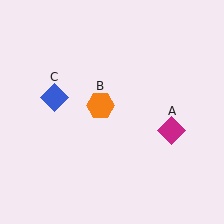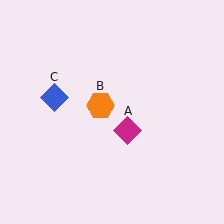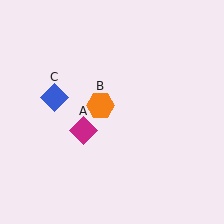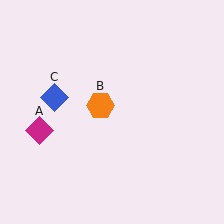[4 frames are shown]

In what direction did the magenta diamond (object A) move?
The magenta diamond (object A) moved left.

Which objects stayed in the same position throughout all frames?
Orange hexagon (object B) and blue diamond (object C) remained stationary.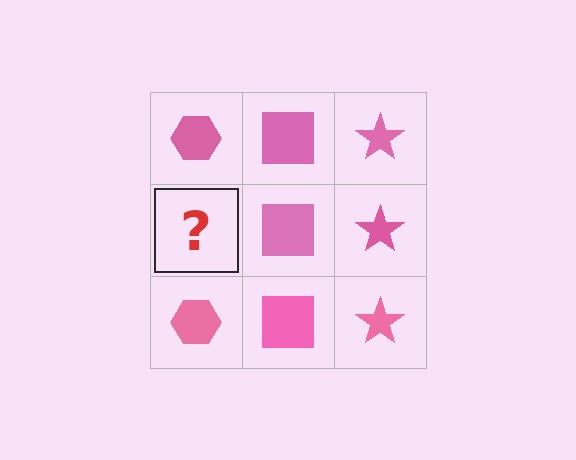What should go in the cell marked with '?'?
The missing cell should contain a pink hexagon.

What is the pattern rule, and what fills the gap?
The rule is that each column has a consistent shape. The gap should be filled with a pink hexagon.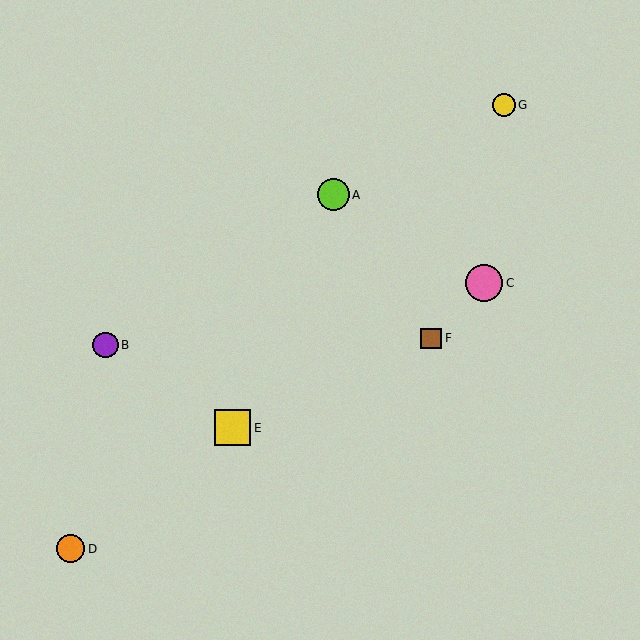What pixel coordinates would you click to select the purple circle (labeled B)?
Click at (106, 345) to select the purple circle B.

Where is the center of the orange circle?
The center of the orange circle is at (71, 549).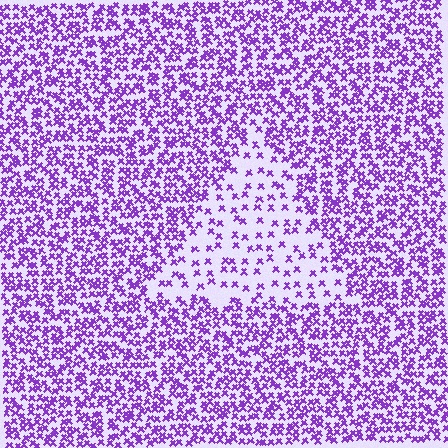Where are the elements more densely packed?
The elements are more densely packed outside the triangle boundary.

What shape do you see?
I see a triangle.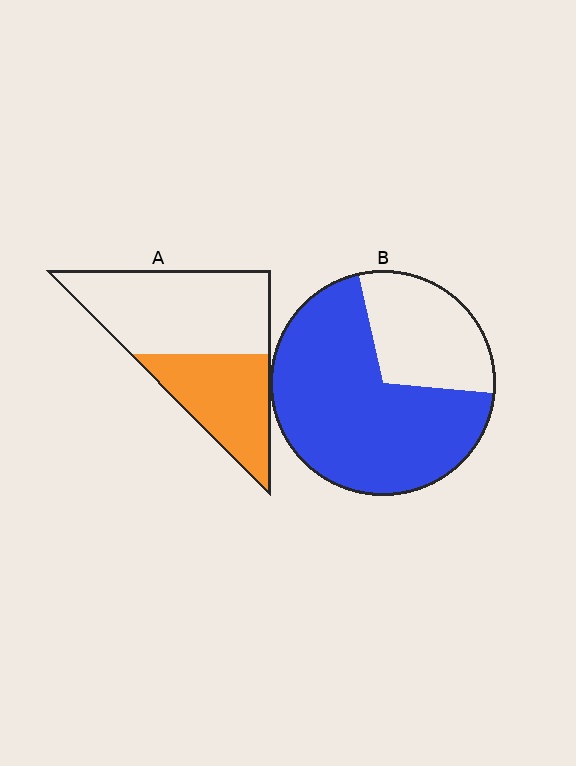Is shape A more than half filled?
No.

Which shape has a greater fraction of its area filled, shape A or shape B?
Shape B.